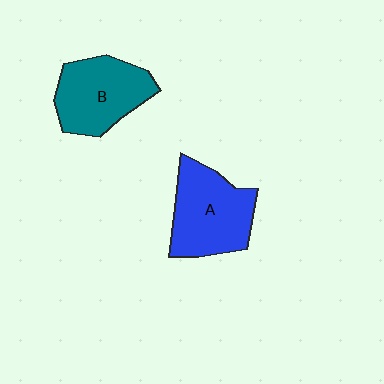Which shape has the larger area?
Shape A (blue).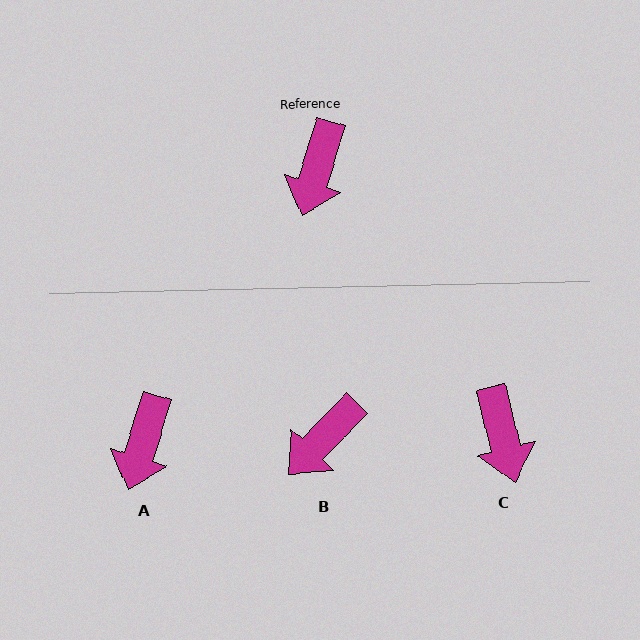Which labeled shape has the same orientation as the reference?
A.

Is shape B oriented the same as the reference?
No, it is off by about 27 degrees.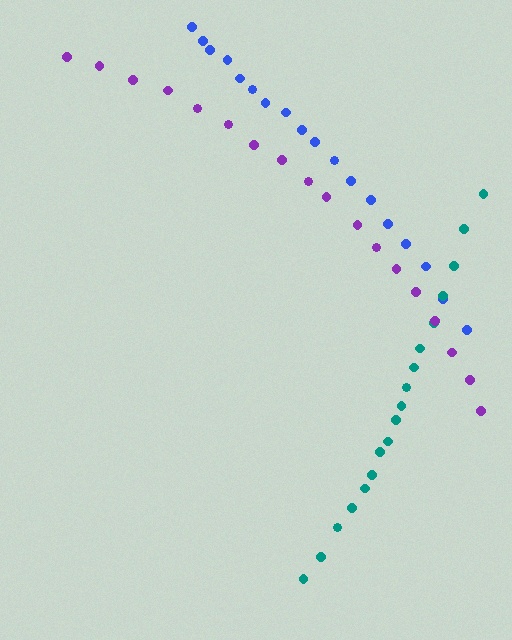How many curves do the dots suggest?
There are 3 distinct paths.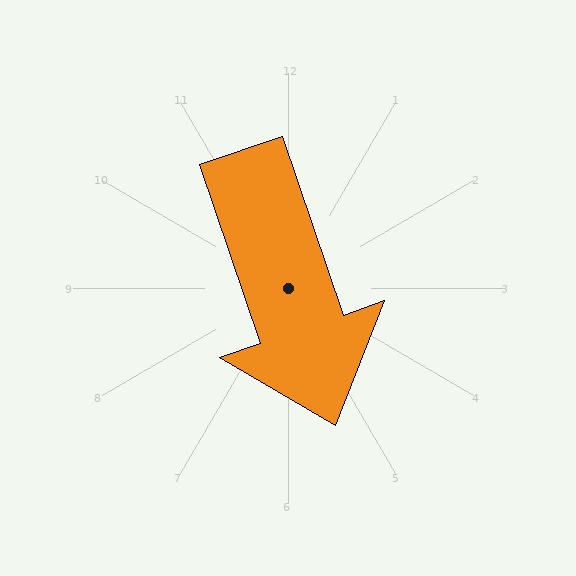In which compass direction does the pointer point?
South.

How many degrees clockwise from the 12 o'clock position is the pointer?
Approximately 161 degrees.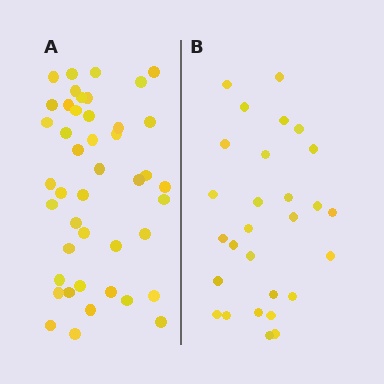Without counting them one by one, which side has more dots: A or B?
Region A (the left region) has more dots.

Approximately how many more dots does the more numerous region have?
Region A has approximately 15 more dots than region B.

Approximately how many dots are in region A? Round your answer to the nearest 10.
About 40 dots. (The exact count is 44, which rounds to 40.)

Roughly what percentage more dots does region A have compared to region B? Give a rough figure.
About 55% more.